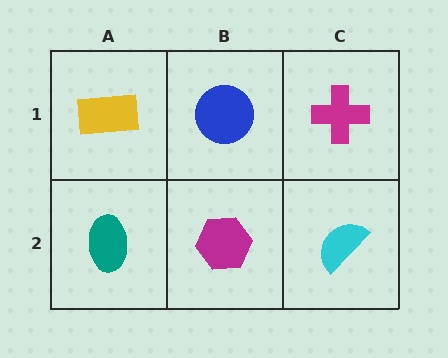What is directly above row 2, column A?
A yellow rectangle.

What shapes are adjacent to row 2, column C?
A magenta cross (row 1, column C), a magenta hexagon (row 2, column B).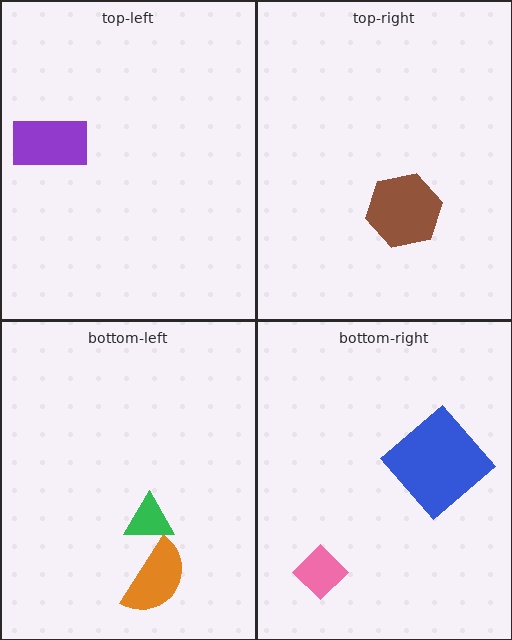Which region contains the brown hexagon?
The top-right region.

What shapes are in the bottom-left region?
The orange semicircle, the green triangle.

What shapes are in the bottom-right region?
The pink diamond, the blue diamond.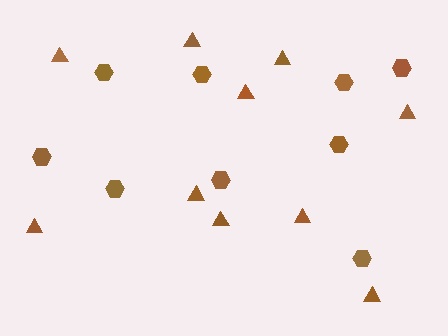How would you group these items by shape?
There are 2 groups: one group of hexagons (9) and one group of triangles (10).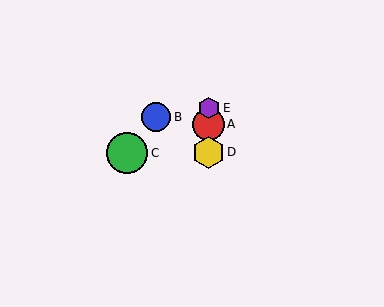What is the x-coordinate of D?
Object D is at x≈209.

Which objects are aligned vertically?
Objects A, D, E are aligned vertically.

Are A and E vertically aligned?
Yes, both are at x≈209.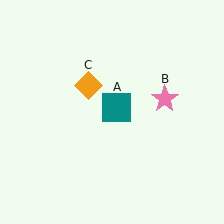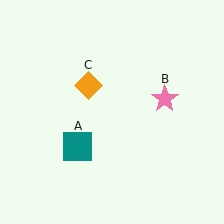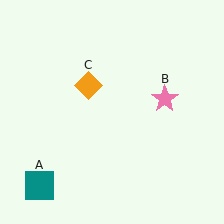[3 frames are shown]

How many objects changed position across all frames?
1 object changed position: teal square (object A).